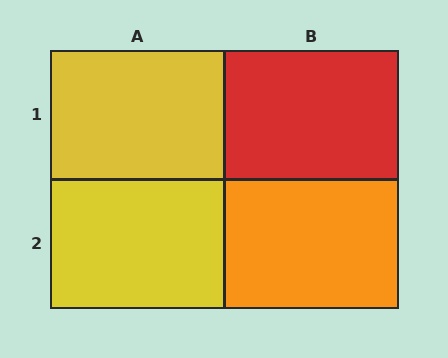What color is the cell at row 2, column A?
Yellow.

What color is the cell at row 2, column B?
Orange.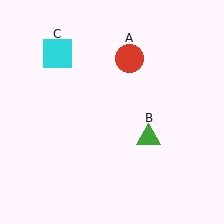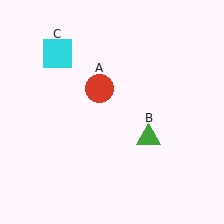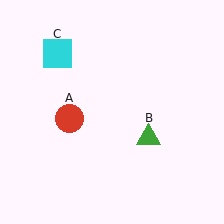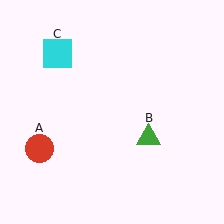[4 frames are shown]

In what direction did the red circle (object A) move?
The red circle (object A) moved down and to the left.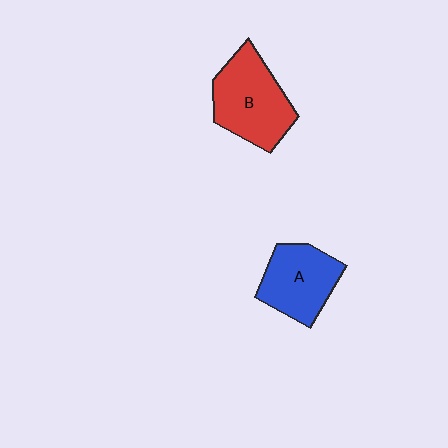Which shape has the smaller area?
Shape A (blue).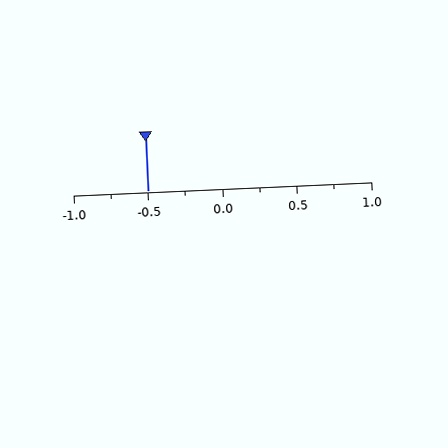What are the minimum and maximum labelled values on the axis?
The axis runs from -1.0 to 1.0.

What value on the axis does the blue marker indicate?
The marker indicates approximately -0.5.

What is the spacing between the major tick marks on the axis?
The major ticks are spaced 0.5 apart.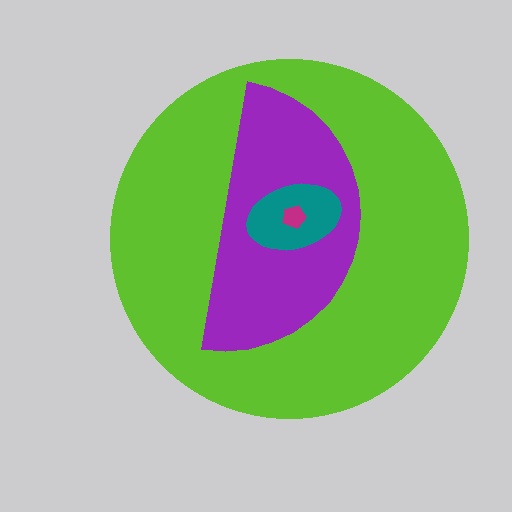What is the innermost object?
The magenta pentagon.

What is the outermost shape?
The lime circle.